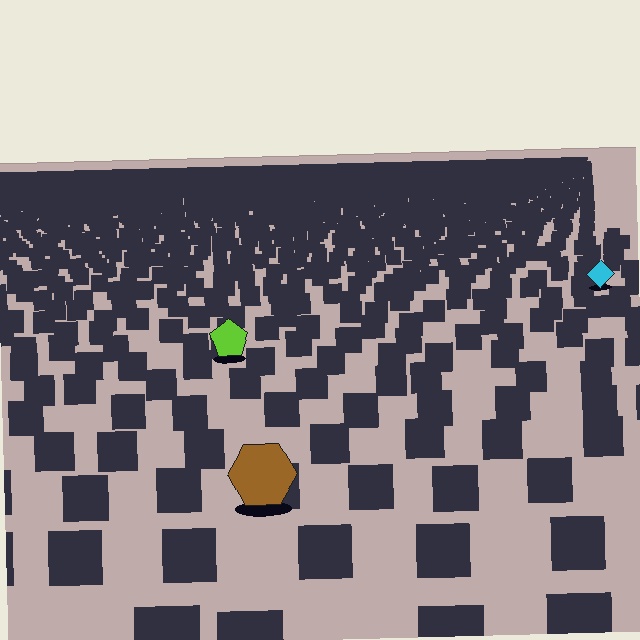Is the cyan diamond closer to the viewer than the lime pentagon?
No. The lime pentagon is closer — you can tell from the texture gradient: the ground texture is coarser near it.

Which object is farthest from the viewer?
The cyan diamond is farthest from the viewer. It appears smaller and the ground texture around it is denser.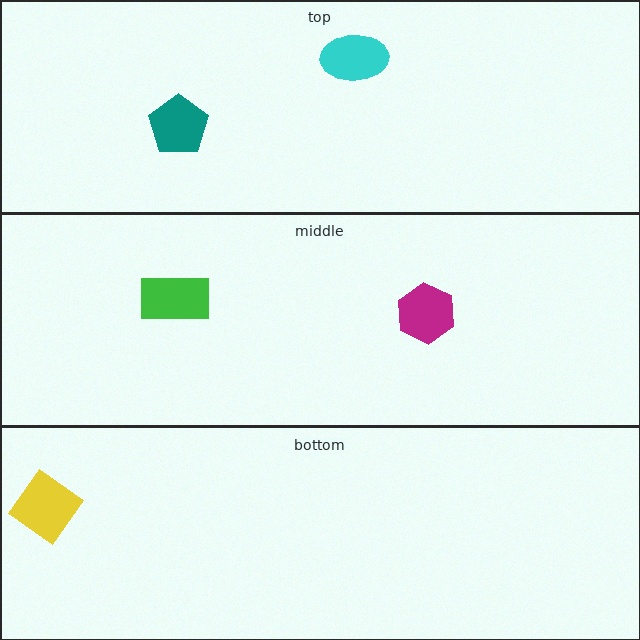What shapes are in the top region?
The teal pentagon, the cyan ellipse.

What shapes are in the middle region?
The green rectangle, the magenta hexagon.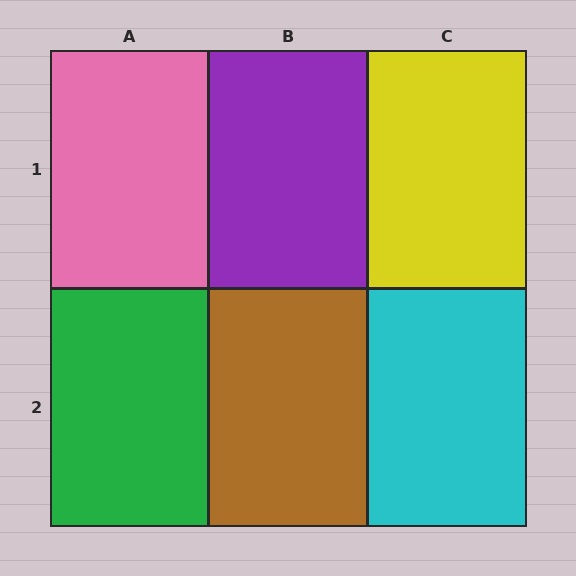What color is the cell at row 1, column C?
Yellow.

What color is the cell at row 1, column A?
Pink.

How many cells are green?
1 cell is green.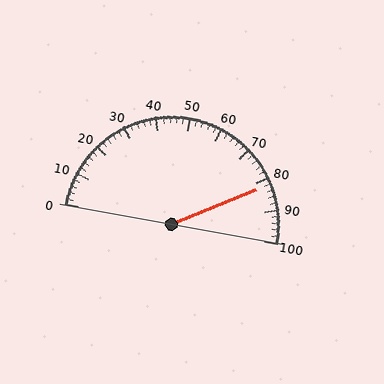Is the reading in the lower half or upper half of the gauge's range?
The reading is in the upper half of the range (0 to 100).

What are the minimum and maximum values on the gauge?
The gauge ranges from 0 to 100.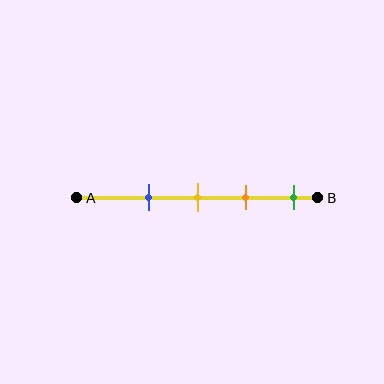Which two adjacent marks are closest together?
The yellow and orange marks are the closest adjacent pair.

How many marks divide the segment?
There are 4 marks dividing the segment.